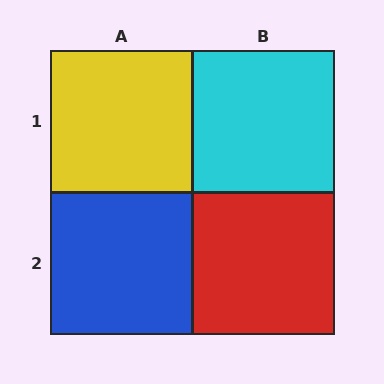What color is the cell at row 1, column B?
Cyan.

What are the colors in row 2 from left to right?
Blue, red.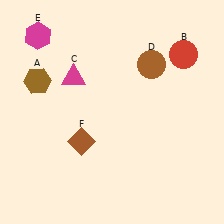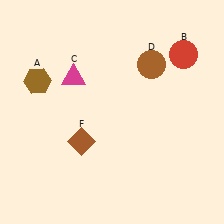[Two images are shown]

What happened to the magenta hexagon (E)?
The magenta hexagon (E) was removed in Image 2. It was in the top-left area of Image 1.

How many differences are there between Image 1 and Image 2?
There is 1 difference between the two images.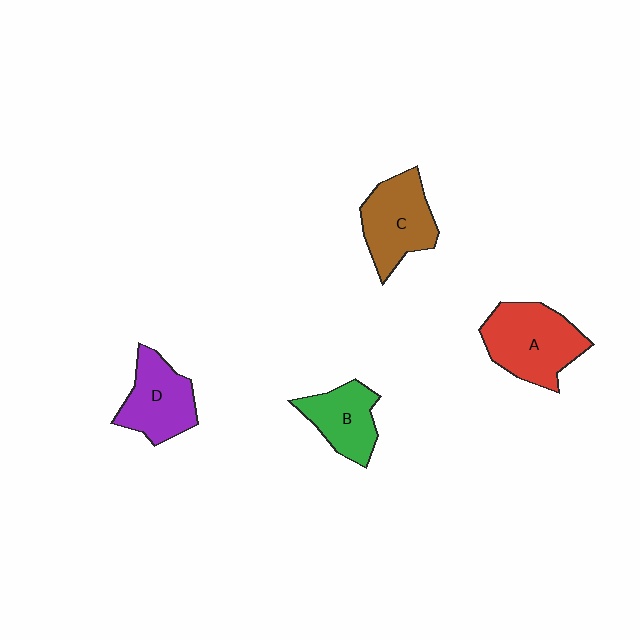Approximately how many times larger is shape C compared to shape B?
Approximately 1.3 times.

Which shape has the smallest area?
Shape B (green).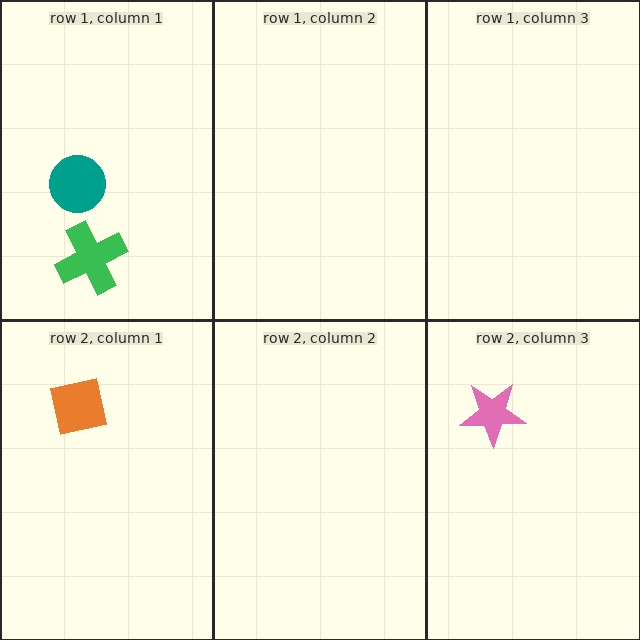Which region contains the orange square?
The row 2, column 1 region.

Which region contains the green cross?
The row 1, column 1 region.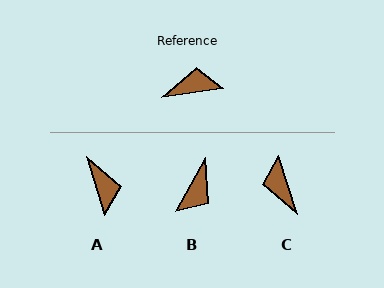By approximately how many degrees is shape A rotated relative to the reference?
Approximately 82 degrees clockwise.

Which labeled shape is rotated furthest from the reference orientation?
B, about 128 degrees away.